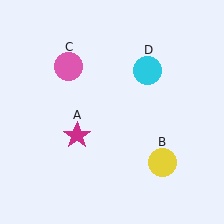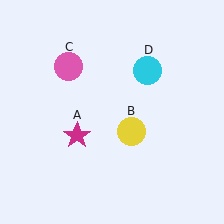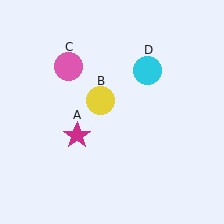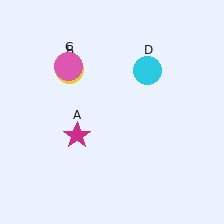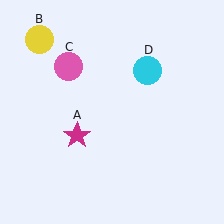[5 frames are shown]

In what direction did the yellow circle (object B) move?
The yellow circle (object B) moved up and to the left.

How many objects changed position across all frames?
1 object changed position: yellow circle (object B).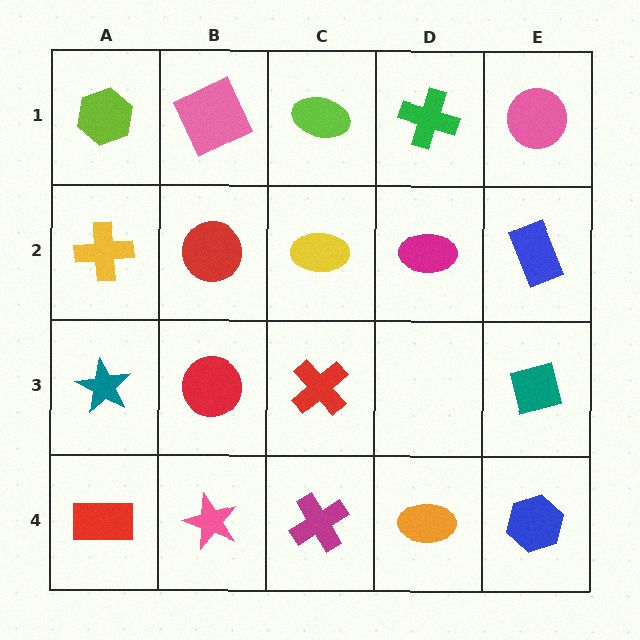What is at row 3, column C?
A red cross.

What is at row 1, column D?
A green cross.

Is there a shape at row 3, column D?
No, that cell is empty.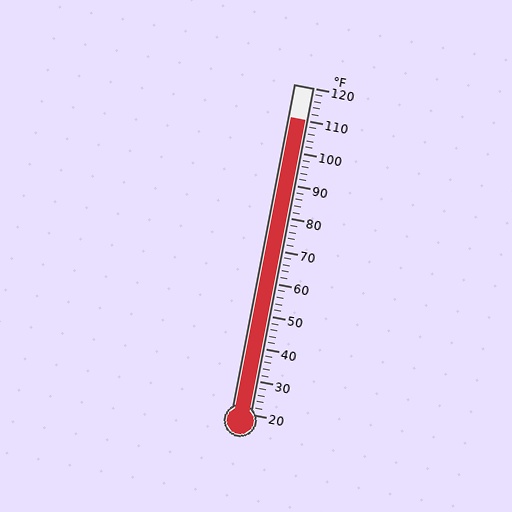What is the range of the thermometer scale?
The thermometer scale ranges from 20°F to 120°F.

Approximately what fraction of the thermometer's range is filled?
The thermometer is filled to approximately 90% of its range.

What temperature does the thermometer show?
The thermometer shows approximately 110°F.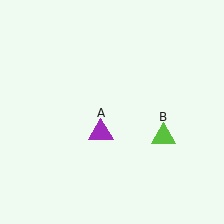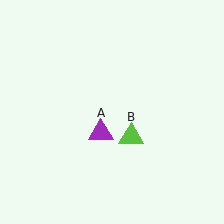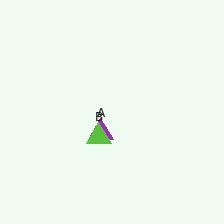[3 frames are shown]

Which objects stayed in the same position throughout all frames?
Purple triangle (object A) remained stationary.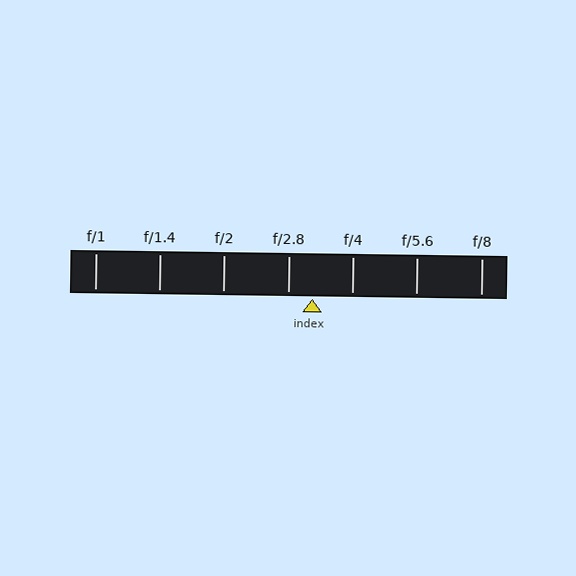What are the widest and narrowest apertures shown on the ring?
The widest aperture shown is f/1 and the narrowest is f/8.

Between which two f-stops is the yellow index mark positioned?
The index mark is between f/2.8 and f/4.